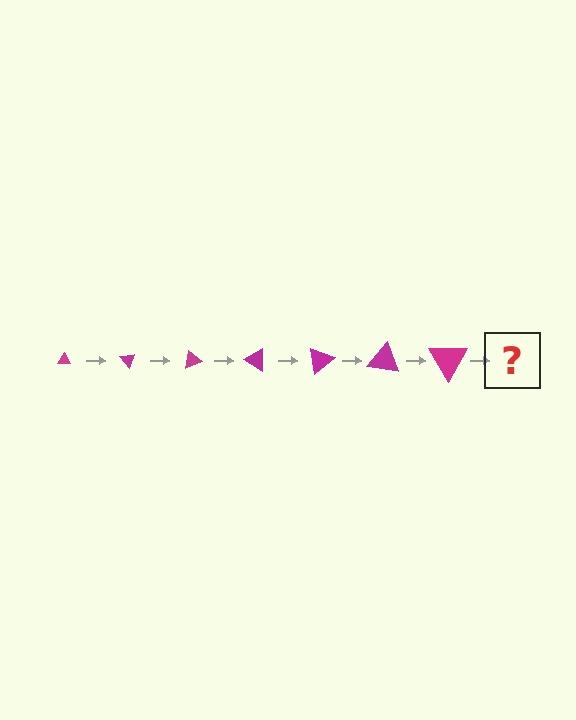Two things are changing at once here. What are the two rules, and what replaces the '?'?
The two rules are that the triangle grows larger each step and it rotates 50 degrees each step. The '?' should be a triangle, larger than the previous one and rotated 350 degrees from the start.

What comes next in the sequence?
The next element should be a triangle, larger than the previous one and rotated 350 degrees from the start.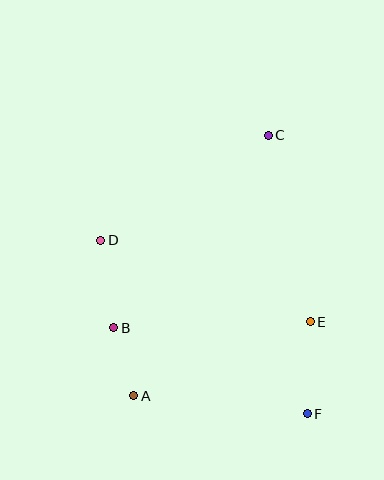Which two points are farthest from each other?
Points A and C are farthest from each other.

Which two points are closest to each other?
Points A and B are closest to each other.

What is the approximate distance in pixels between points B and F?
The distance between B and F is approximately 212 pixels.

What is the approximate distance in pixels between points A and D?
The distance between A and D is approximately 159 pixels.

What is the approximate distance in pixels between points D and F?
The distance between D and F is approximately 270 pixels.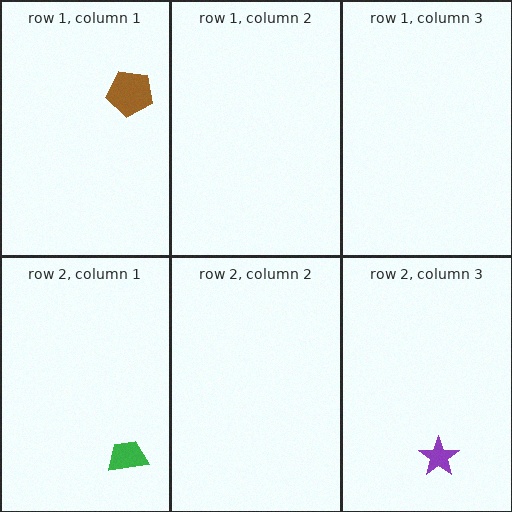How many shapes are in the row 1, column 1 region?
1.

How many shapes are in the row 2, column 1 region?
1.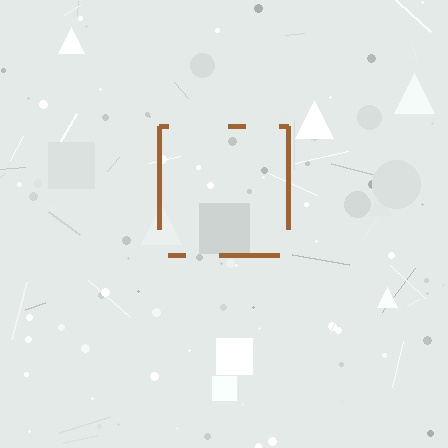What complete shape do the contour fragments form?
The contour fragments form a square.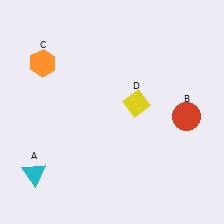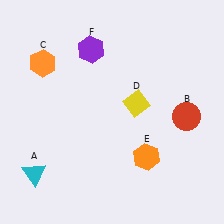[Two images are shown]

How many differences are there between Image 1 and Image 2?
There are 2 differences between the two images.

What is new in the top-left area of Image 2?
A purple hexagon (F) was added in the top-left area of Image 2.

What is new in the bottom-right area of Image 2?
An orange hexagon (E) was added in the bottom-right area of Image 2.